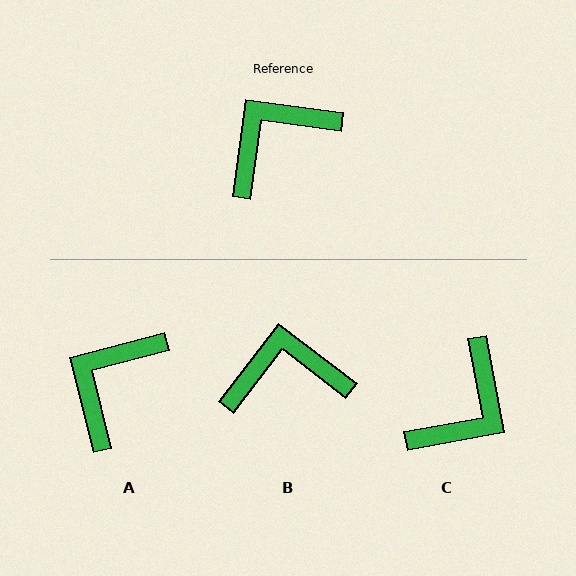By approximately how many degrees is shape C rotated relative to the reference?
Approximately 162 degrees clockwise.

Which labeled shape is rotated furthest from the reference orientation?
C, about 162 degrees away.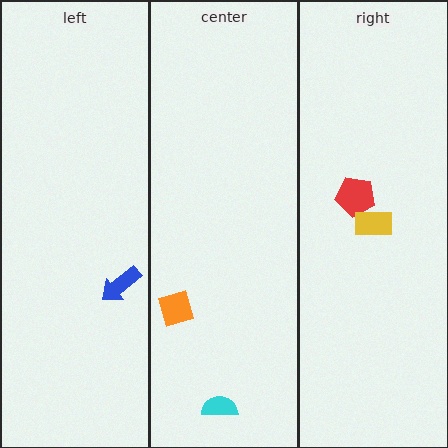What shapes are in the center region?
The orange diamond, the cyan semicircle.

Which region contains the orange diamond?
The center region.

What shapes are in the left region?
The blue arrow.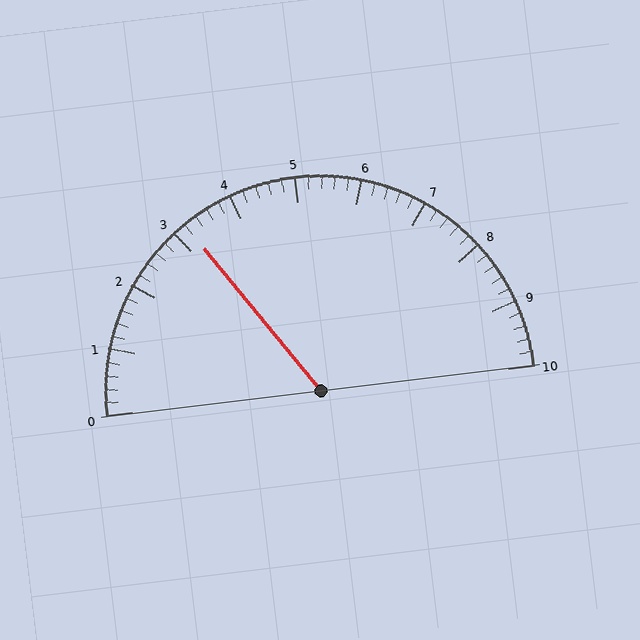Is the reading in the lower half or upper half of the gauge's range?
The reading is in the lower half of the range (0 to 10).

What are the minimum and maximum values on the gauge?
The gauge ranges from 0 to 10.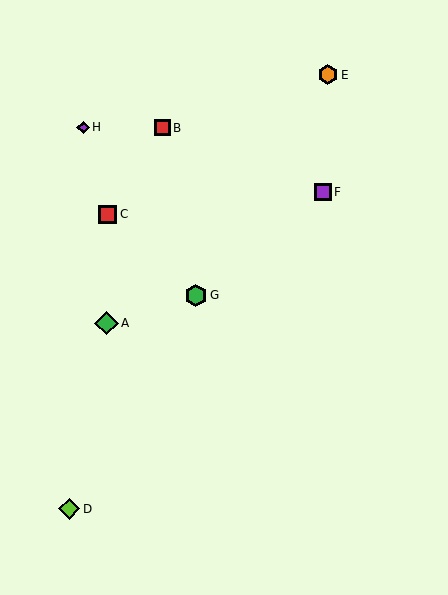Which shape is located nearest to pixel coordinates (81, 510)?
The lime diamond (labeled D) at (69, 509) is nearest to that location.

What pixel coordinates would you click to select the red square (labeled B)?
Click at (163, 128) to select the red square B.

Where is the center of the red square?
The center of the red square is at (163, 128).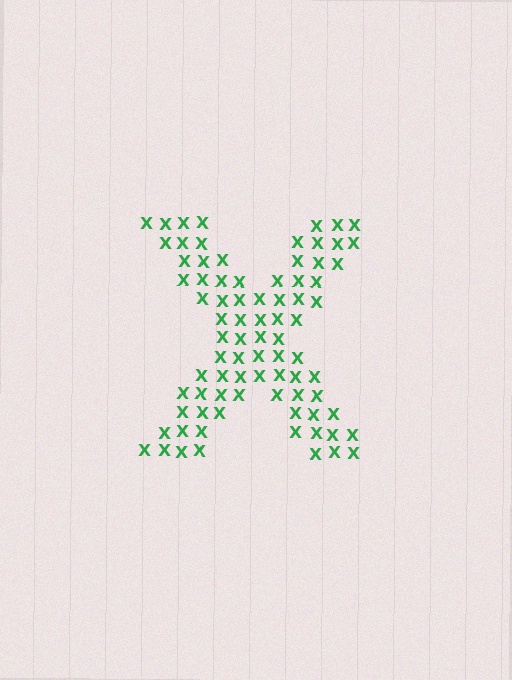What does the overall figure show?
The overall figure shows the letter X.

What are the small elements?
The small elements are letter X's.